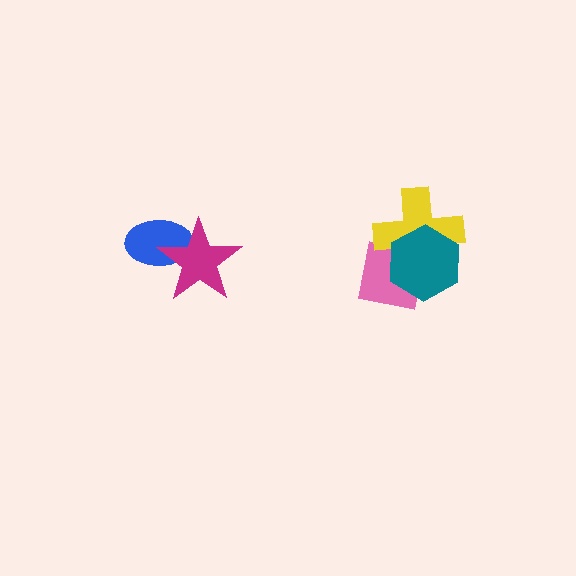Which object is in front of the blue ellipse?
The magenta star is in front of the blue ellipse.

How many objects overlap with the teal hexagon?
2 objects overlap with the teal hexagon.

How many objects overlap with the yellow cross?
2 objects overlap with the yellow cross.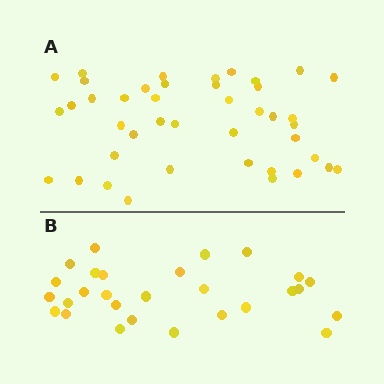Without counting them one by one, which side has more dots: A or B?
Region A (the top region) has more dots.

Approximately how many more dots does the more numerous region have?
Region A has approximately 15 more dots than region B.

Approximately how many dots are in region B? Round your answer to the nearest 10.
About 30 dots. (The exact count is 28, which rounds to 30.)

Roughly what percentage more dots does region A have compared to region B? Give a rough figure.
About 50% more.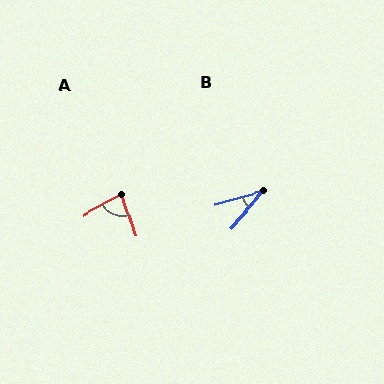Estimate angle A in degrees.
Approximately 80 degrees.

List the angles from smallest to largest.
B (33°), A (80°).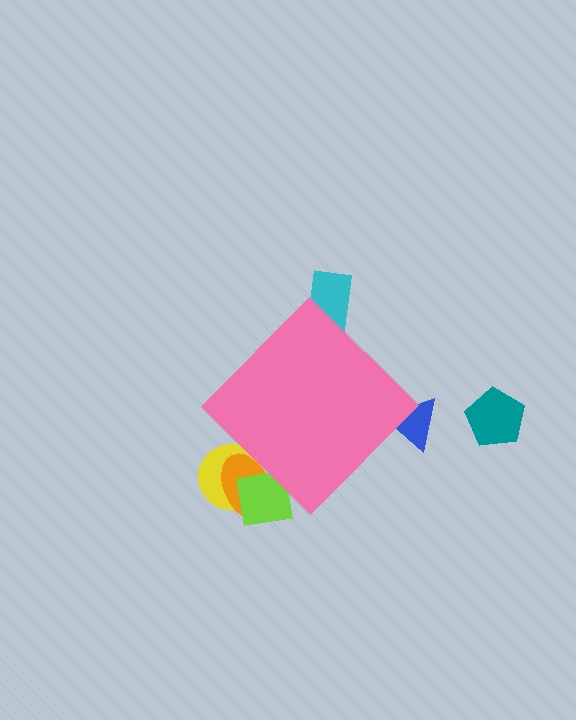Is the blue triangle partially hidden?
Yes, the blue triangle is partially hidden behind the pink diamond.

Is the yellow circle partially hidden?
Yes, the yellow circle is partially hidden behind the pink diamond.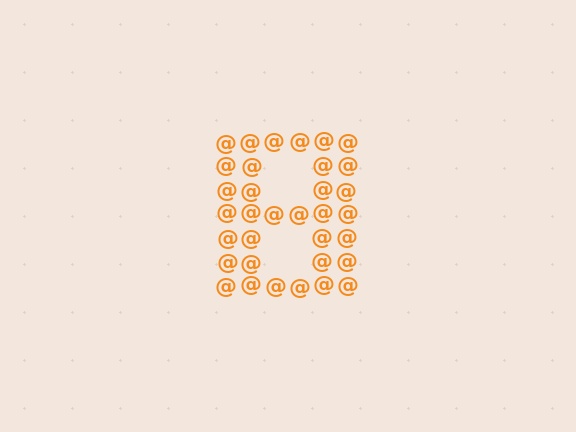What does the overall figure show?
The overall figure shows the letter B.